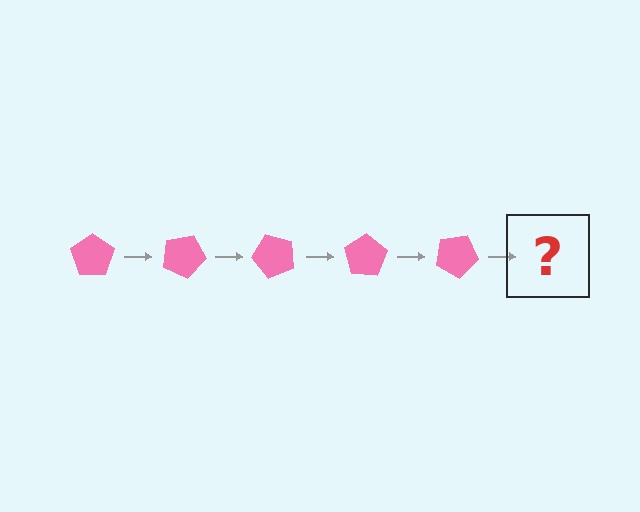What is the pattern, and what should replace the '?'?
The pattern is that the pentagon rotates 25 degrees each step. The '?' should be a pink pentagon rotated 125 degrees.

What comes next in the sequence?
The next element should be a pink pentagon rotated 125 degrees.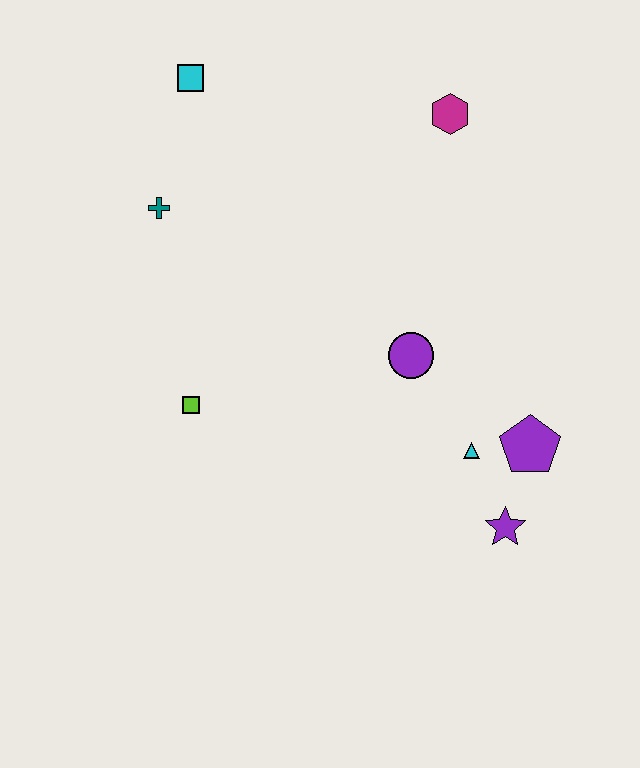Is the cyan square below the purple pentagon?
No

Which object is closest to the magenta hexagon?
The purple circle is closest to the magenta hexagon.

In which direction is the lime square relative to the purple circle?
The lime square is to the left of the purple circle.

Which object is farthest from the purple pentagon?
The cyan square is farthest from the purple pentagon.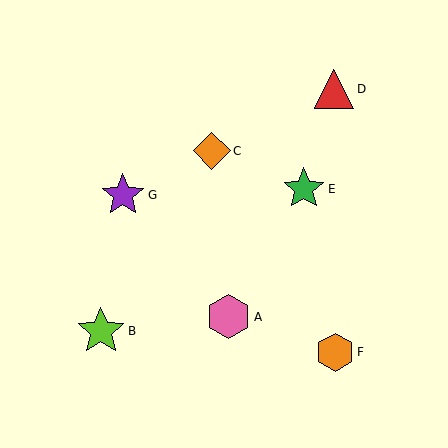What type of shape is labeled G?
Shape G is a purple star.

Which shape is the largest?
The lime star (labeled B) is the largest.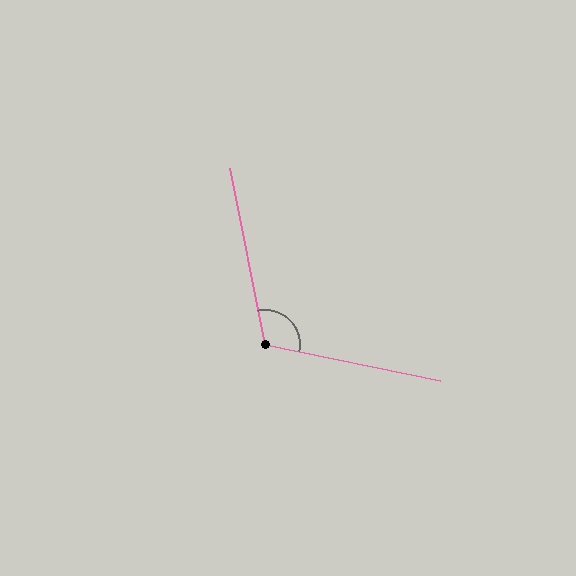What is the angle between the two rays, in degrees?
Approximately 113 degrees.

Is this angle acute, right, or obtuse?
It is obtuse.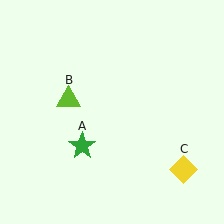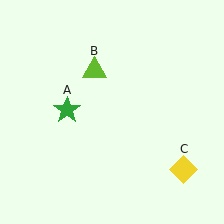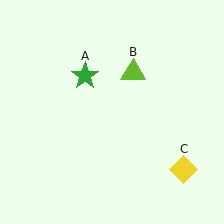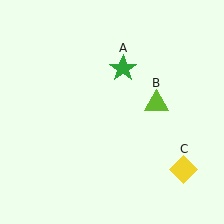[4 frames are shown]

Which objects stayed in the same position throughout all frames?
Yellow diamond (object C) remained stationary.